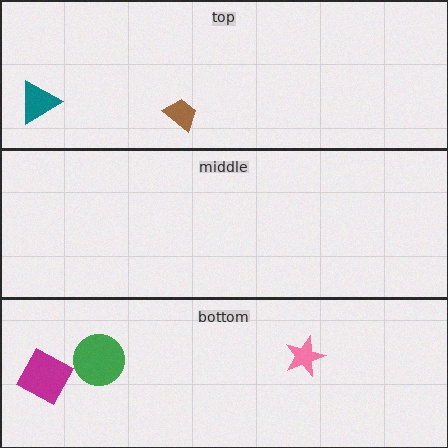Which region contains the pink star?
The bottom region.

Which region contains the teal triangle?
The top region.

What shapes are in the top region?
The brown trapezoid, the teal triangle.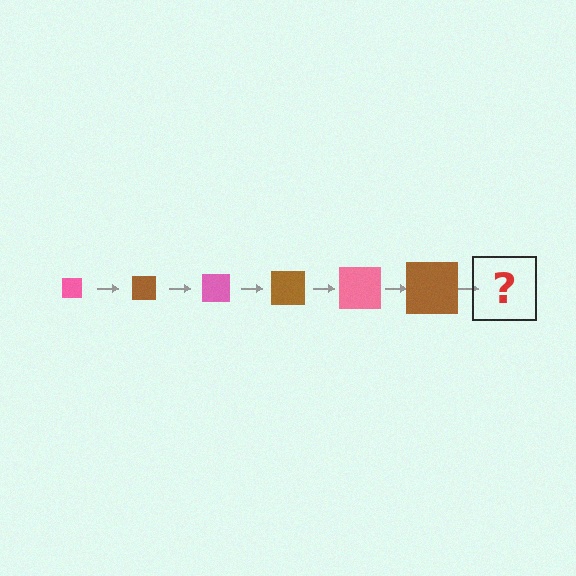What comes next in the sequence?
The next element should be a pink square, larger than the previous one.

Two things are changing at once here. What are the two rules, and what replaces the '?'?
The two rules are that the square grows larger each step and the color cycles through pink and brown. The '?' should be a pink square, larger than the previous one.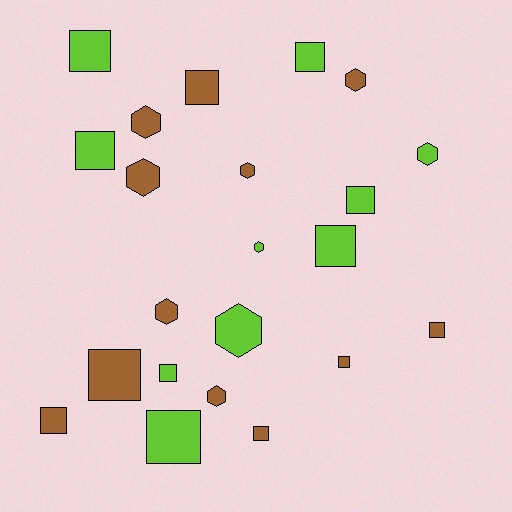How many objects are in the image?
There are 22 objects.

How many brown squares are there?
There are 6 brown squares.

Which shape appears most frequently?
Square, with 13 objects.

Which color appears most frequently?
Brown, with 12 objects.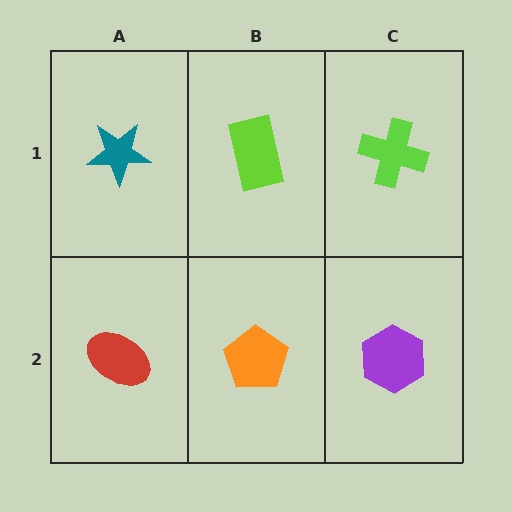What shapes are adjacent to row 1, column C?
A purple hexagon (row 2, column C), a lime rectangle (row 1, column B).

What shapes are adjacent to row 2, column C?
A lime cross (row 1, column C), an orange pentagon (row 2, column B).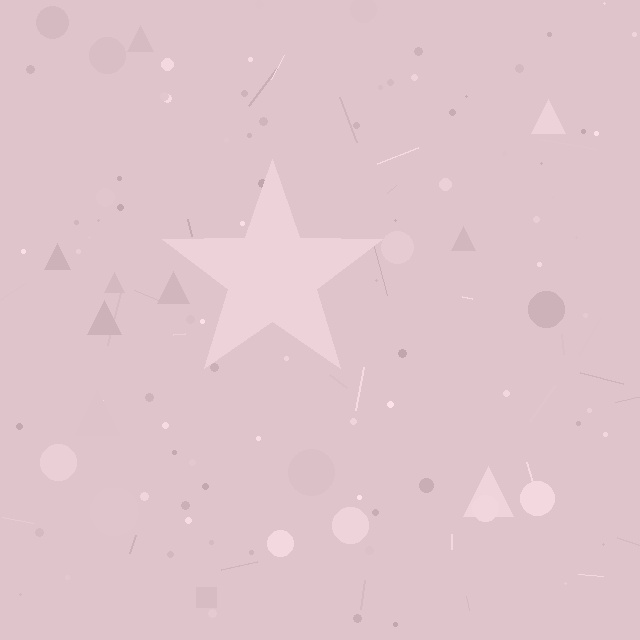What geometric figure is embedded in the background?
A star is embedded in the background.